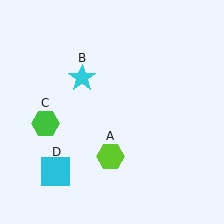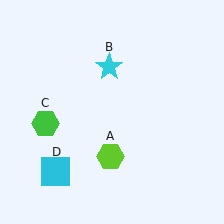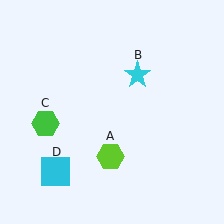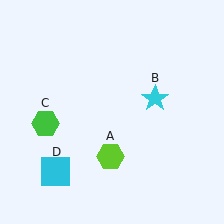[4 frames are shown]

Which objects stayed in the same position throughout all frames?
Lime hexagon (object A) and green hexagon (object C) and cyan square (object D) remained stationary.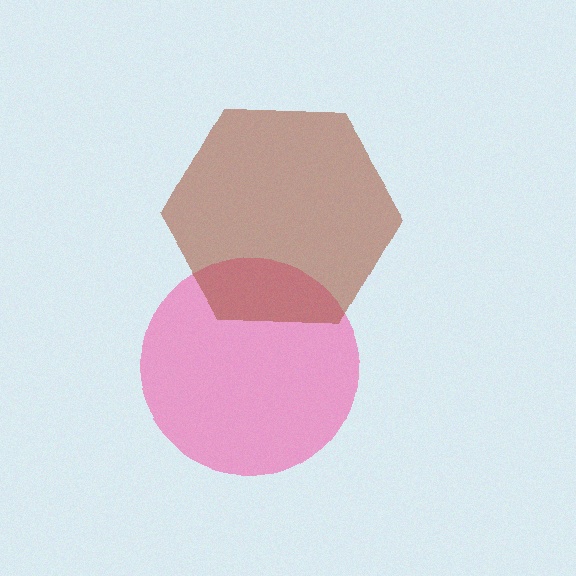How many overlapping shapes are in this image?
There are 2 overlapping shapes in the image.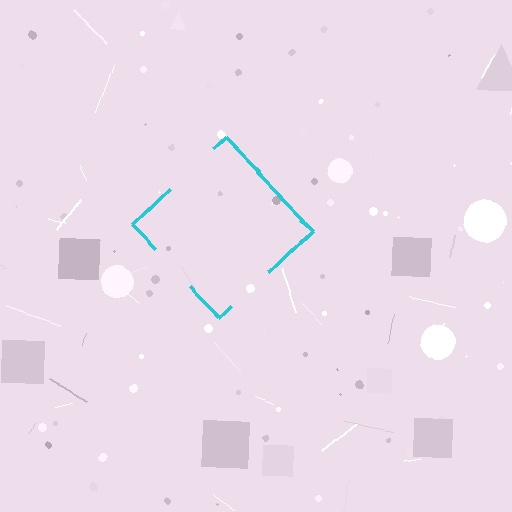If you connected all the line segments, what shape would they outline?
They would outline a diamond.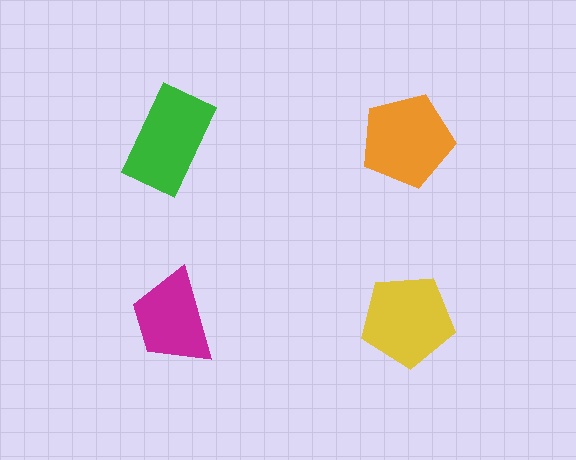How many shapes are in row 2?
2 shapes.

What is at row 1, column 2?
An orange pentagon.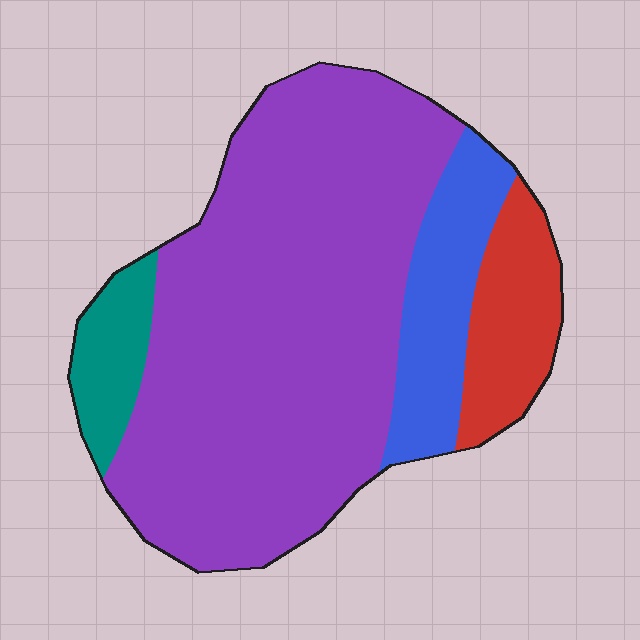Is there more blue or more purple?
Purple.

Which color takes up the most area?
Purple, at roughly 70%.